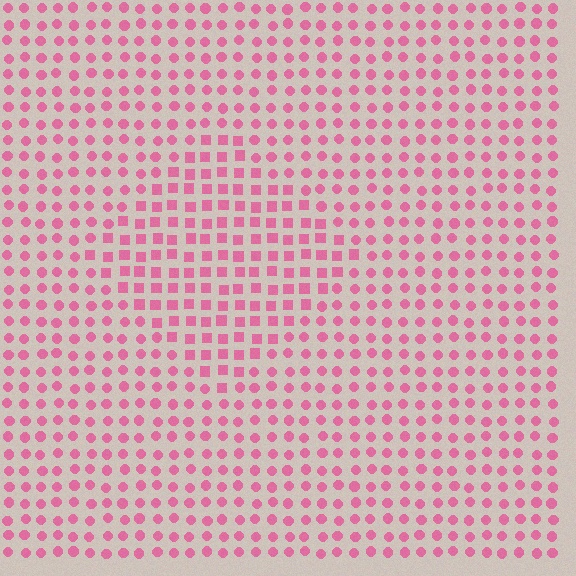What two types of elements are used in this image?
The image uses squares inside the diamond region and circles outside it.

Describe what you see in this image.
The image is filled with small pink elements arranged in a uniform grid. A diamond-shaped region contains squares, while the surrounding area contains circles. The boundary is defined purely by the change in element shape.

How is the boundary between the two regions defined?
The boundary is defined by a change in element shape: squares inside vs. circles outside. All elements share the same color and spacing.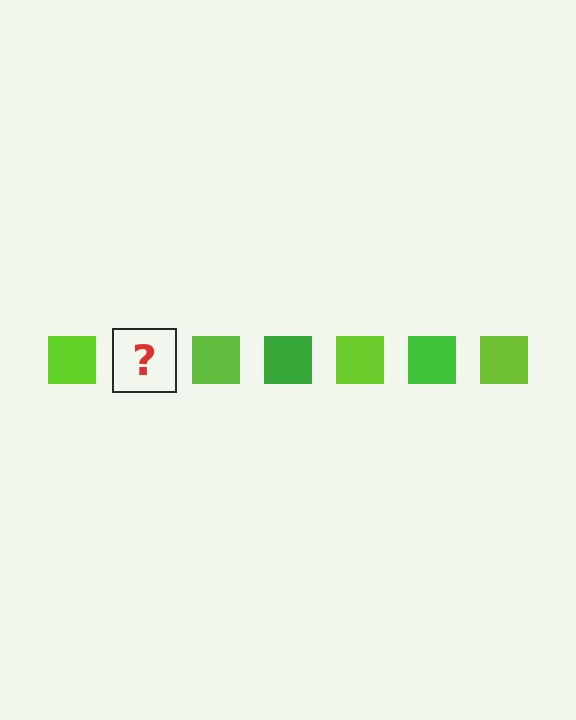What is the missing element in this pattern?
The missing element is a green square.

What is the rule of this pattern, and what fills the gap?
The rule is that the pattern cycles through lime, green squares. The gap should be filled with a green square.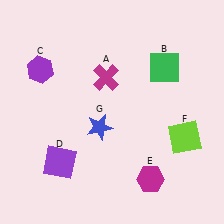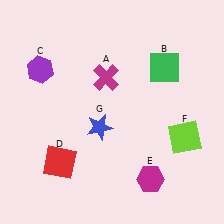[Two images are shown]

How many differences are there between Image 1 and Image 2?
There is 1 difference between the two images.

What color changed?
The square (D) changed from purple in Image 1 to red in Image 2.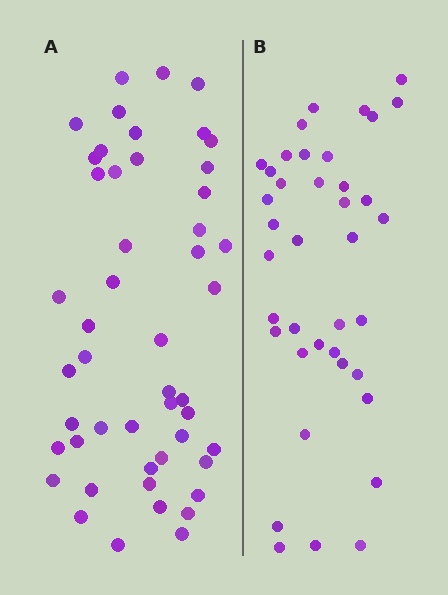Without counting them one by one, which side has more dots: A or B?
Region A (the left region) has more dots.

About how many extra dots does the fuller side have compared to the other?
Region A has roughly 10 or so more dots than region B.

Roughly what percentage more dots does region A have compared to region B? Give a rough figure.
About 25% more.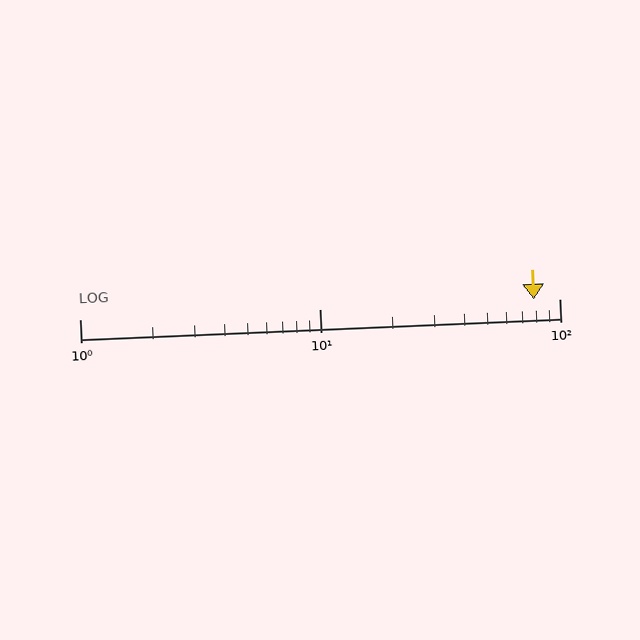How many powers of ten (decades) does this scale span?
The scale spans 2 decades, from 1 to 100.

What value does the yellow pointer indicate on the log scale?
The pointer indicates approximately 78.